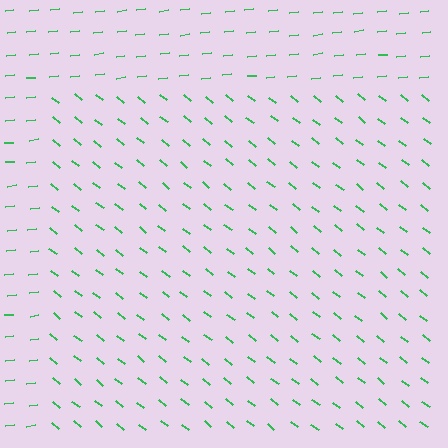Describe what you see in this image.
The image is filled with small green line segments. A rectangle region in the image has lines oriented differently from the surrounding lines, creating a visible texture boundary.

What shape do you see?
I see a rectangle.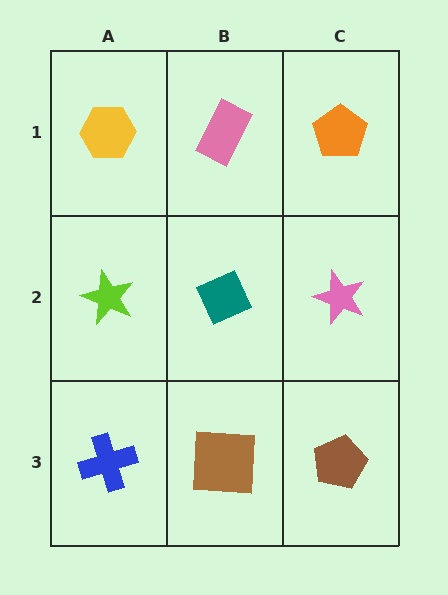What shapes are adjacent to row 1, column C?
A pink star (row 2, column C), a pink rectangle (row 1, column B).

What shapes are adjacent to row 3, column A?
A lime star (row 2, column A), a brown square (row 3, column B).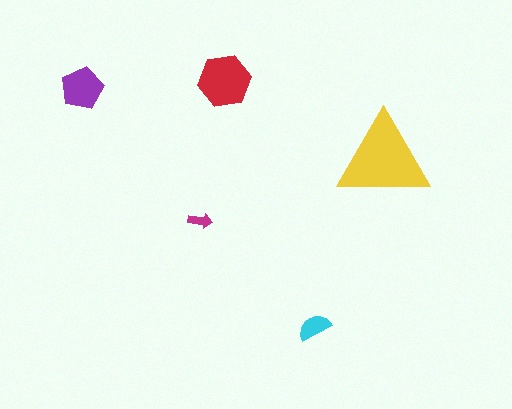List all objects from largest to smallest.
The yellow triangle, the red hexagon, the purple pentagon, the cyan semicircle, the magenta arrow.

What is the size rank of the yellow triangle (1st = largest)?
1st.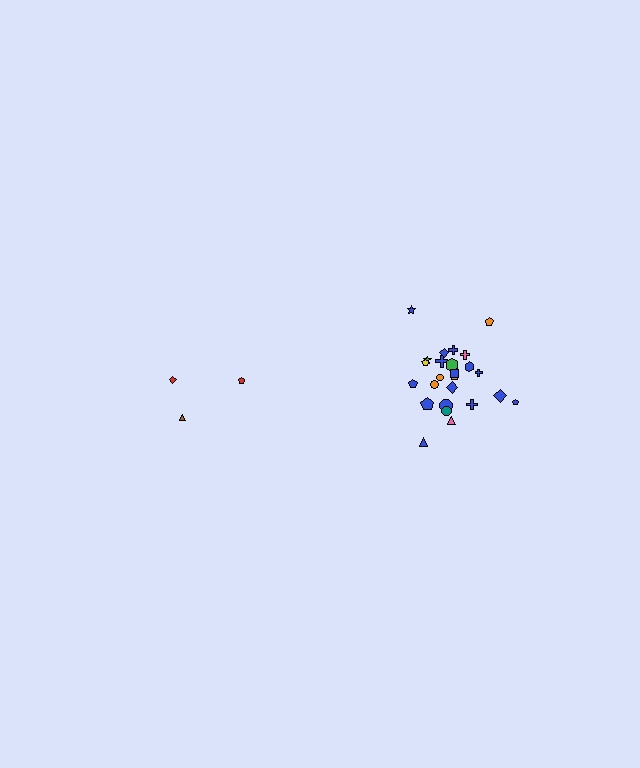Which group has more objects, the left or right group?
The right group.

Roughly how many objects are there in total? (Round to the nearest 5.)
Roughly 30 objects in total.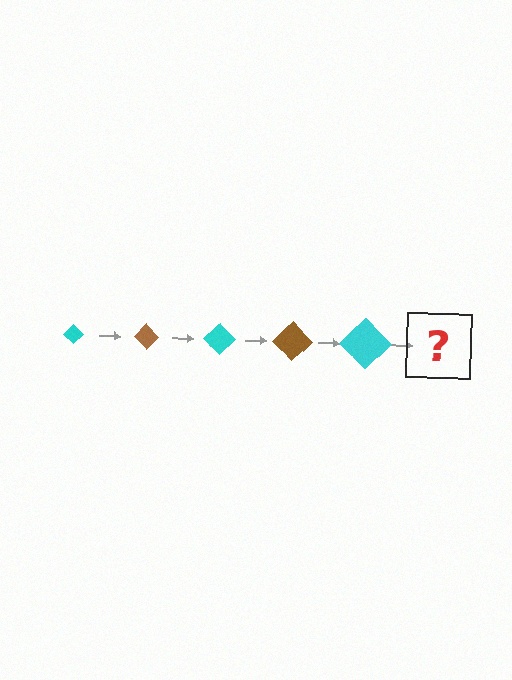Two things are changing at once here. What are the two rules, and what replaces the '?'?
The two rules are that the diamond grows larger each step and the color cycles through cyan and brown. The '?' should be a brown diamond, larger than the previous one.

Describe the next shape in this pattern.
It should be a brown diamond, larger than the previous one.